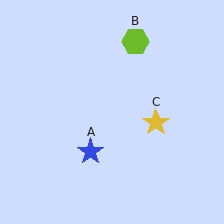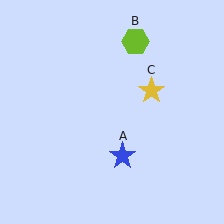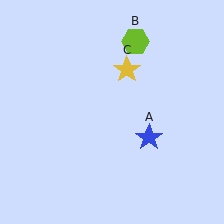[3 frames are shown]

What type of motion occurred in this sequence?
The blue star (object A), yellow star (object C) rotated counterclockwise around the center of the scene.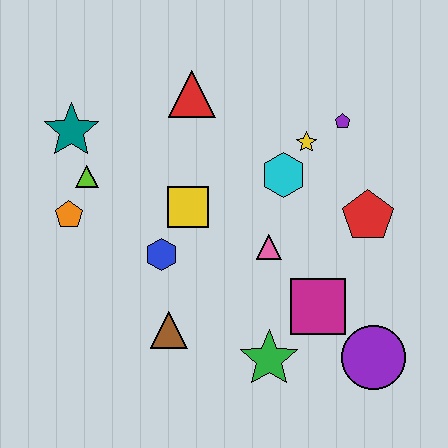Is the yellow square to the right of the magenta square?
No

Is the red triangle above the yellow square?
Yes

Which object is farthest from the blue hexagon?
The purple circle is farthest from the blue hexagon.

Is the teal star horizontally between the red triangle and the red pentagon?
No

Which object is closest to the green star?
The magenta square is closest to the green star.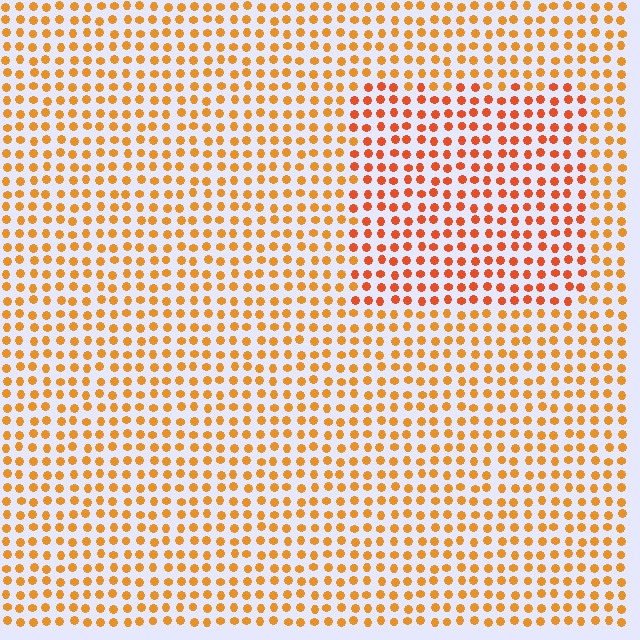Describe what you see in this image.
The image is filled with small orange elements in a uniform arrangement. A rectangle-shaped region is visible where the elements are tinted to a slightly different hue, forming a subtle color boundary.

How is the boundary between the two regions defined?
The boundary is defined purely by a slight shift in hue (about 21 degrees). Spacing, size, and orientation are identical on both sides.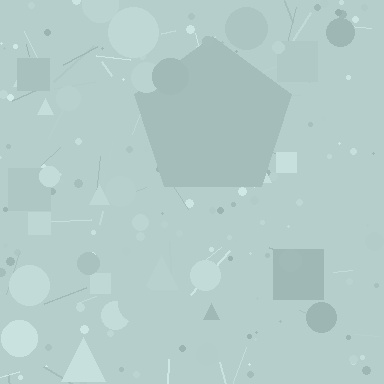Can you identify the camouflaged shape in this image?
The camouflaged shape is a pentagon.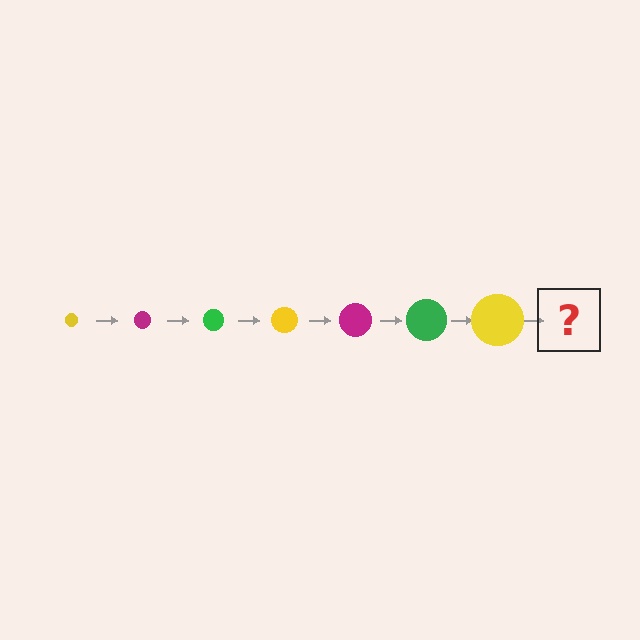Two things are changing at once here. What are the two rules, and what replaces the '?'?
The two rules are that the circle grows larger each step and the color cycles through yellow, magenta, and green. The '?' should be a magenta circle, larger than the previous one.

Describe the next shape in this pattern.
It should be a magenta circle, larger than the previous one.